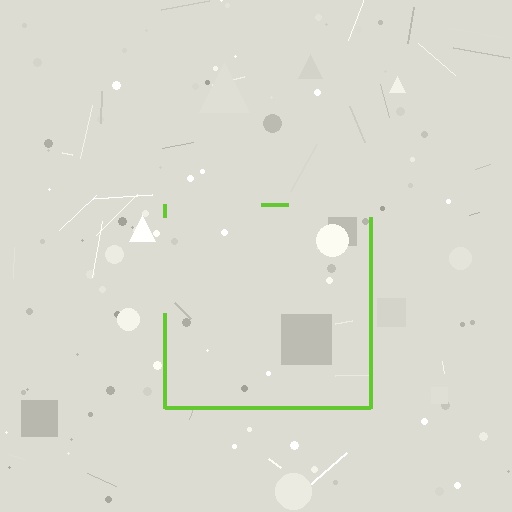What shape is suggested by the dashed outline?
The dashed outline suggests a square.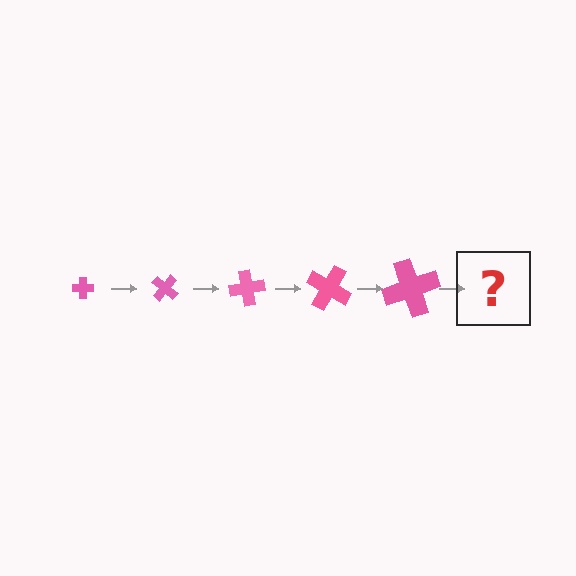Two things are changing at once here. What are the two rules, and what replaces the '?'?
The two rules are that the cross grows larger each step and it rotates 40 degrees each step. The '?' should be a cross, larger than the previous one and rotated 200 degrees from the start.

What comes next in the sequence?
The next element should be a cross, larger than the previous one and rotated 200 degrees from the start.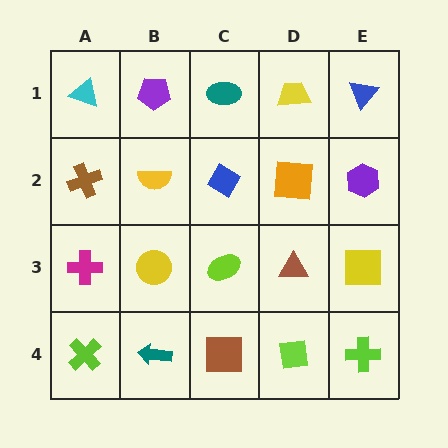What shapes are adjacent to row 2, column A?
A cyan triangle (row 1, column A), a magenta cross (row 3, column A), a yellow semicircle (row 2, column B).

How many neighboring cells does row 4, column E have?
2.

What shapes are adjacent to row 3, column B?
A yellow semicircle (row 2, column B), a teal arrow (row 4, column B), a magenta cross (row 3, column A), a lime ellipse (row 3, column C).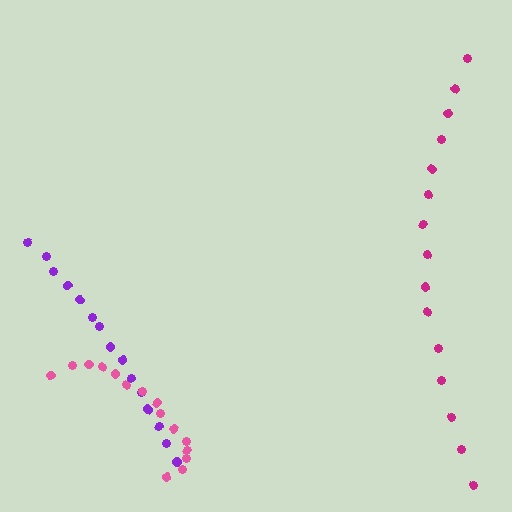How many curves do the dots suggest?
There are 3 distinct paths.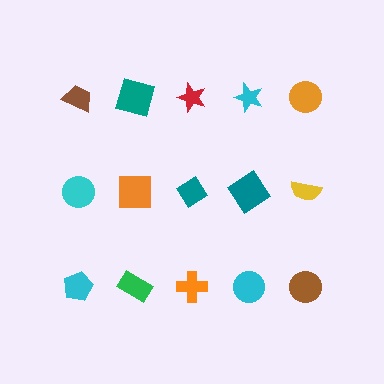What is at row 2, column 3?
A teal diamond.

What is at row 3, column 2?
A green rectangle.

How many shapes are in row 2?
5 shapes.